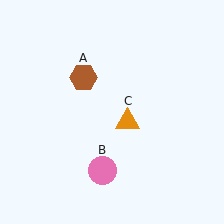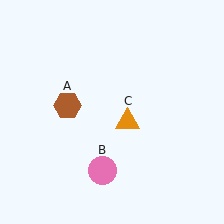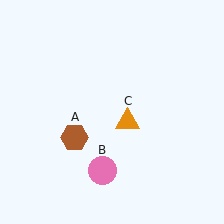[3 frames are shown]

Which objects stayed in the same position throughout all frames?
Pink circle (object B) and orange triangle (object C) remained stationary.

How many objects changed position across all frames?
1 object changed position: brown hexagon (object A).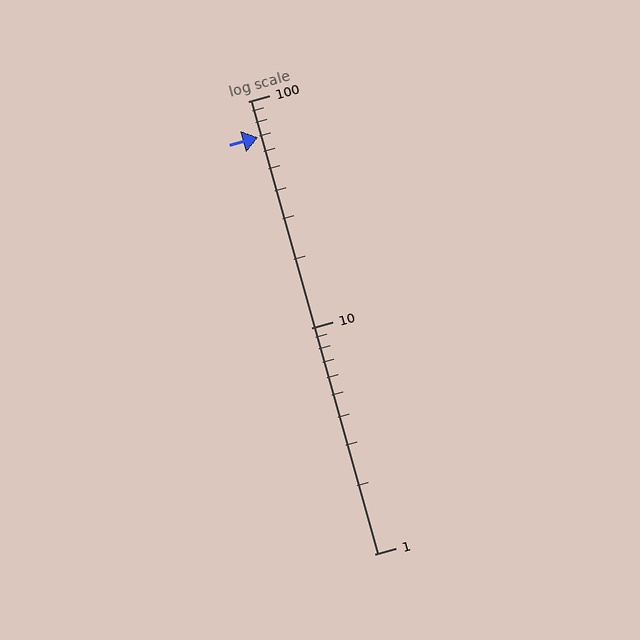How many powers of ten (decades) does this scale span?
The scale spans 2 decades, from 1 to 100.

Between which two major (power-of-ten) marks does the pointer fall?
The pointer is between 10 and 100.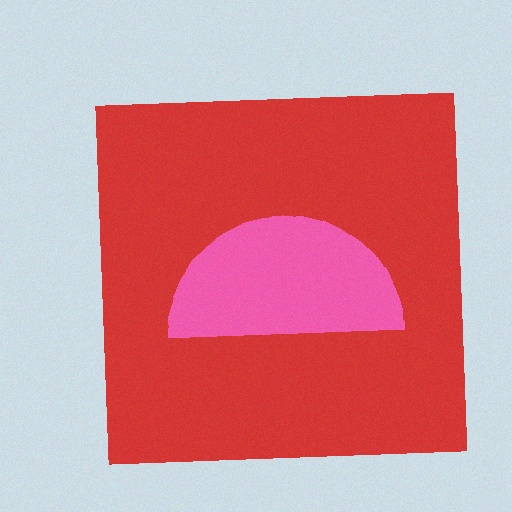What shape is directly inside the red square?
The pink semicircle.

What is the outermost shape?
The red square.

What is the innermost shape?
The pink semicircle.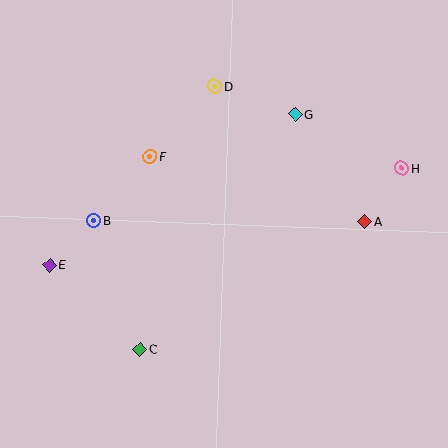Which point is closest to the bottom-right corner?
Point A is closest to the bottom-right corner.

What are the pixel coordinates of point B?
Point B is at (94, 221).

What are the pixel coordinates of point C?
Point C is at (140, 349).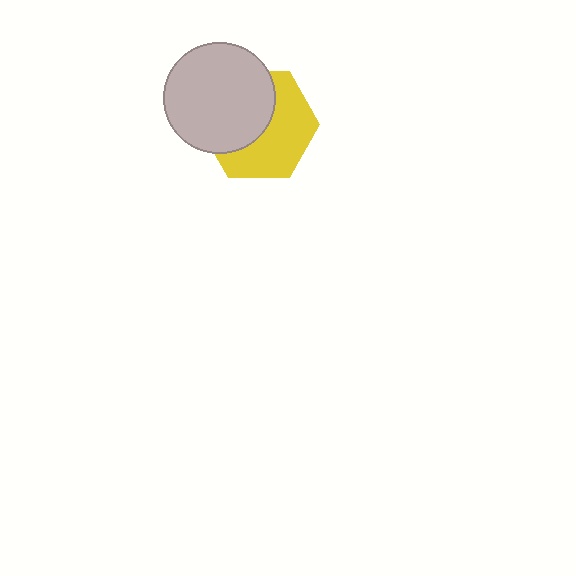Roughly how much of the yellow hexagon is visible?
About half of it is visible (roughly 52%).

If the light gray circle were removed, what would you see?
You would see the complete yellow hexagon.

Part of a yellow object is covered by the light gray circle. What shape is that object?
It is a hexagon.